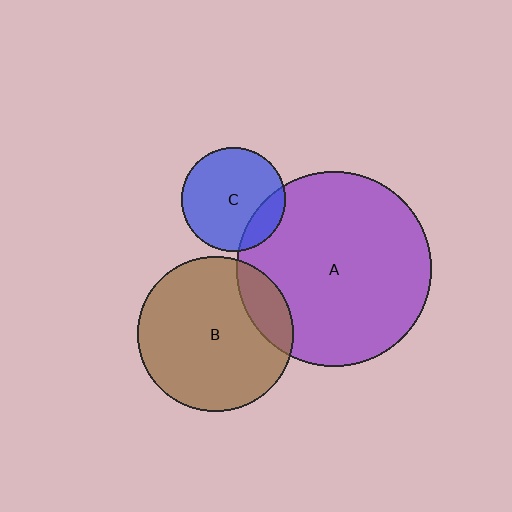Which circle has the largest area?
Circle A (purple).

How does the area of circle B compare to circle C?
Approximately 2.2 times.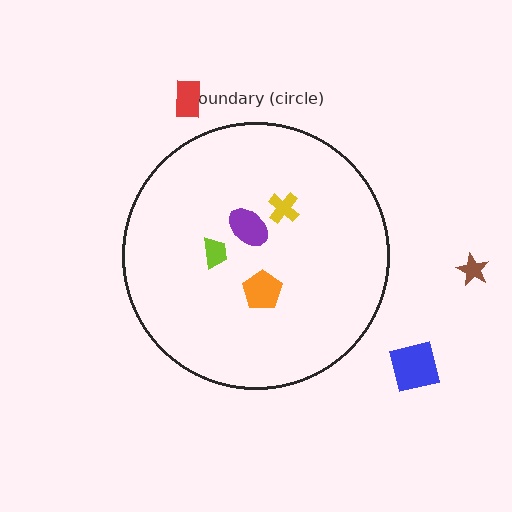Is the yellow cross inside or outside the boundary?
Inside.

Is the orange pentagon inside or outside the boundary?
Inside.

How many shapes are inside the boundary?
4 inside, 3 outside.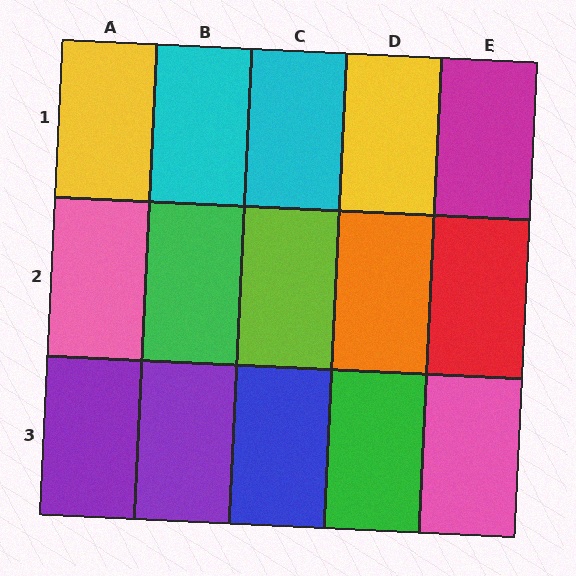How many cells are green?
2 cells are green.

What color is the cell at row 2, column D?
Orange.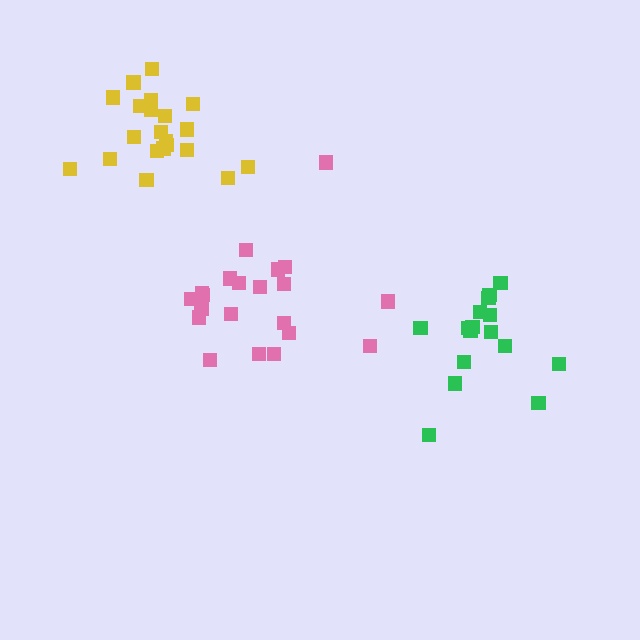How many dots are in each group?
Group 1: 21 dots, Group 2: 21 dots, Group 3: 16 dots (58 total).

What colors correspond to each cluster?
The clusters are colored: pink, yellow, green.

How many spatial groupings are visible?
There are 3 spatial groupings.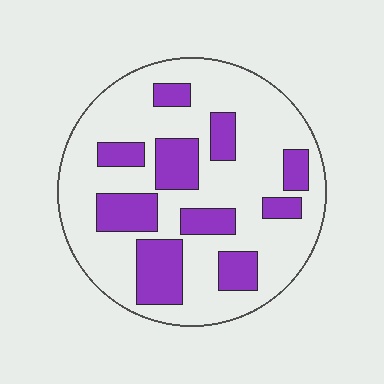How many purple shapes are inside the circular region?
10.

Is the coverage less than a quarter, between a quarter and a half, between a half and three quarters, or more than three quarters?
Between a quarter and a half.